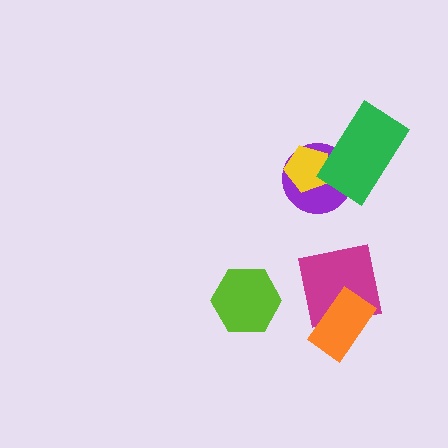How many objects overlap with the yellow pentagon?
2 objects overlap with the yellow pentagon.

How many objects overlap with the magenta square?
1 object overlaps with the magenta square.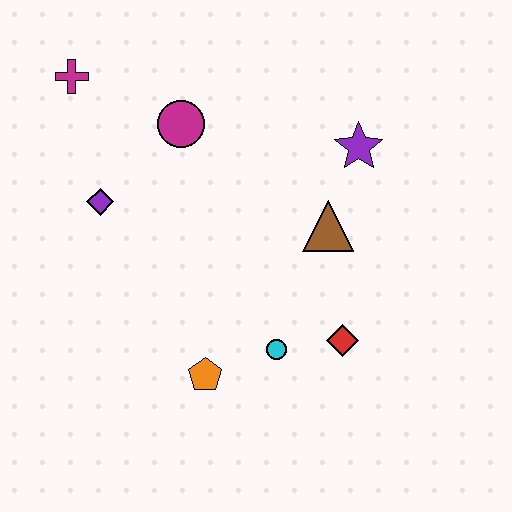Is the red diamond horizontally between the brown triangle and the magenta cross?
No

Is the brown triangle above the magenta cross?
No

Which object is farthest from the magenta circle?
The red diamond is farthest from the magenta circle.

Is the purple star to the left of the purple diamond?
No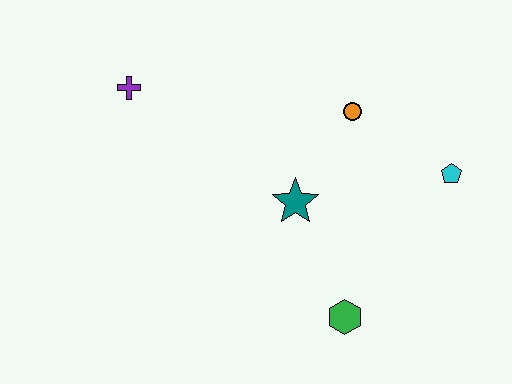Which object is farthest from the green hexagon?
The purple cross is farthest from the green hexagon.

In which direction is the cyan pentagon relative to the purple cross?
The cyan pentagon is to the right of the purple cross.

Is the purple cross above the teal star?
Yes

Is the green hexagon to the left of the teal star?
No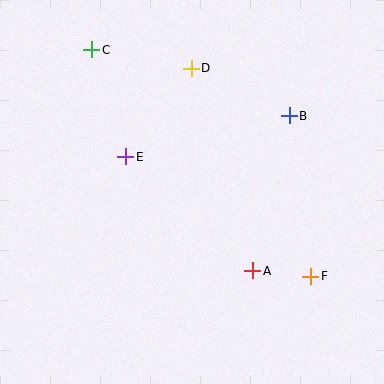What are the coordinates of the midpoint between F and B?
The midpoint between F and B is at (300, 196).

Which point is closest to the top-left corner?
Point C is closest to the top-left corner.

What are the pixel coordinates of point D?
Point D is at (191, 68).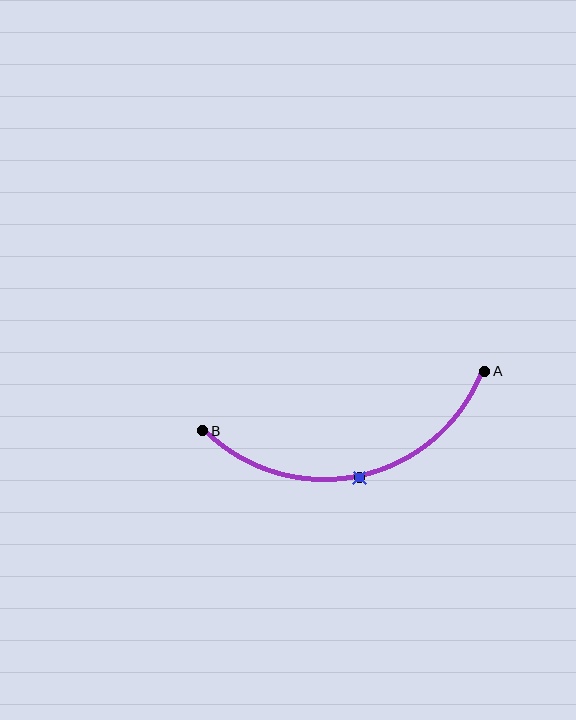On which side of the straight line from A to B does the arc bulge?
The arc bulges below the straight line connecting A and B.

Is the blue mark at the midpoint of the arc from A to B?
Yes. The blue mark lies on the arc at equal arc-length from both A and B — it is the arc midpoint.